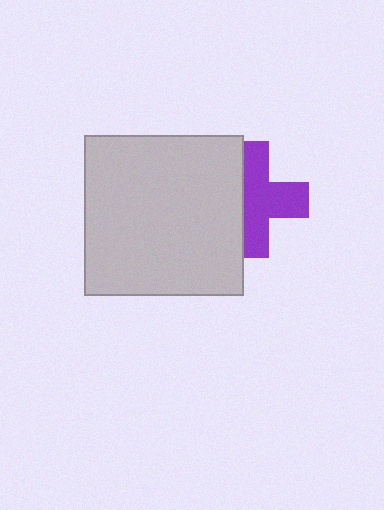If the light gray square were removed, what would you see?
You would see the complete purple cross.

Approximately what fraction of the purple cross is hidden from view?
Roughly 37% of the purple cross is hidden behind the light gray square.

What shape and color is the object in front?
The object in front is a light gray square.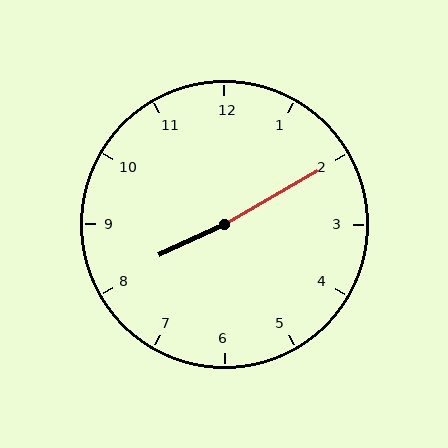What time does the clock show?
8:10.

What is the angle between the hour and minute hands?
Approximately 175 degrees.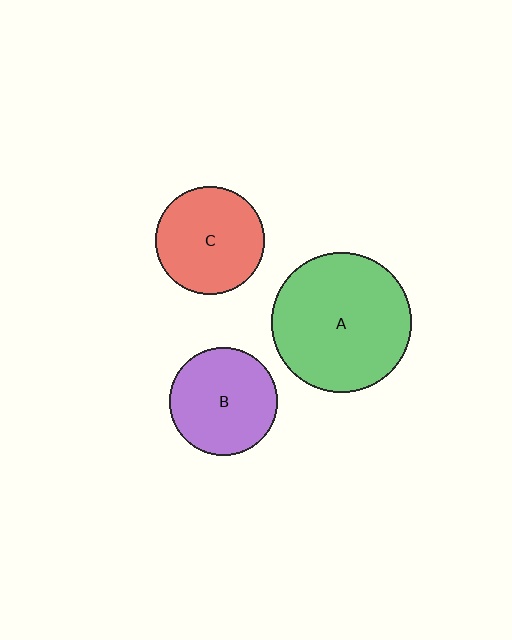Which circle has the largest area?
Circle A (green).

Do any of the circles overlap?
No, none of the circles overlap.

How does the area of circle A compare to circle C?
Approximately 1.7 times.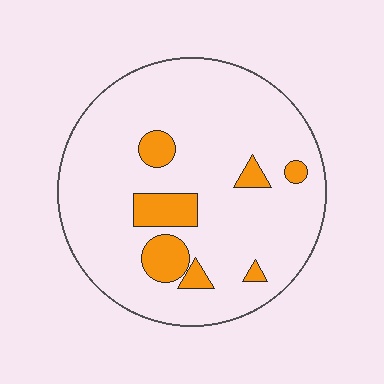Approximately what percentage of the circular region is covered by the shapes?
Approximately 15%.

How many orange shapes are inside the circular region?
7.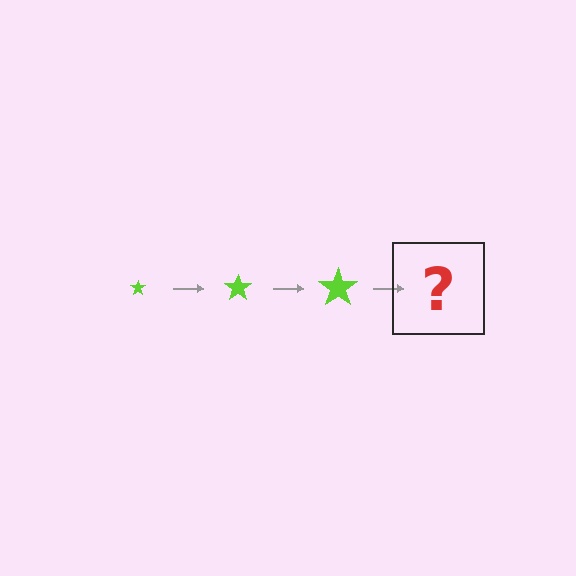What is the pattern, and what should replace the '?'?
The pattern is that the star gets progressively larger each step. The '?' should be a lime star, larger than the previous one.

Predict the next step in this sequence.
The next step is a lime star, larger than the previous one.